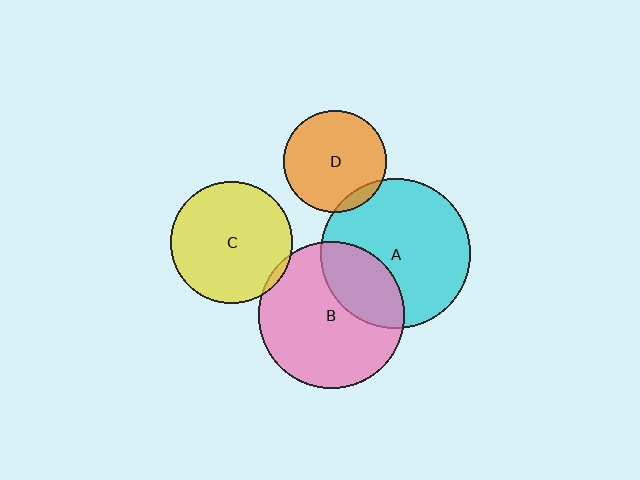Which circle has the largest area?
Circle A (cyan).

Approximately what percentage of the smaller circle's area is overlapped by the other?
Approximately 30%.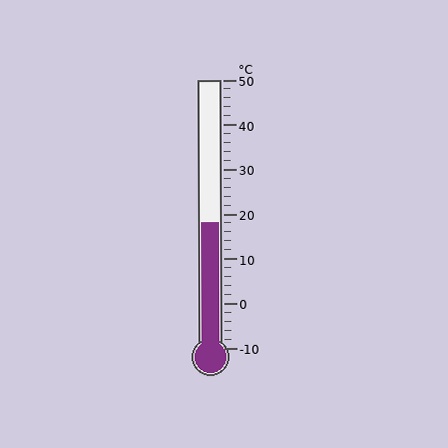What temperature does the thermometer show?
The thermometer shows approximately 18°C.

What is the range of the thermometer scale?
The thermometer scale ranges from -10°C to 50°C.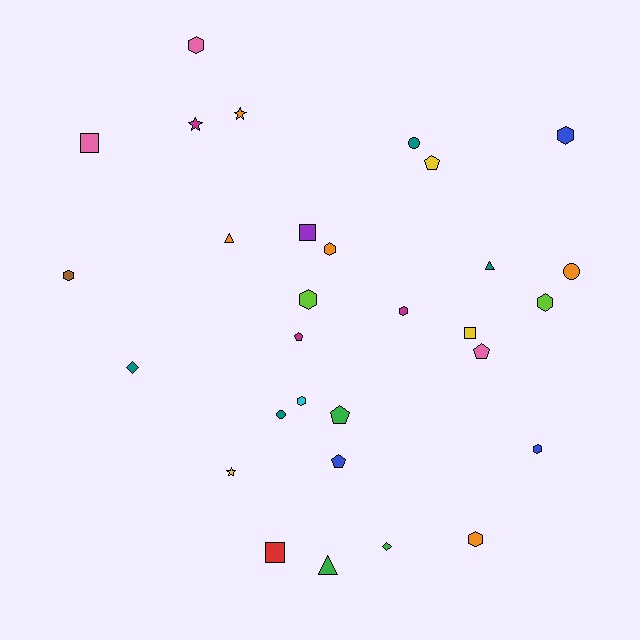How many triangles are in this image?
There are 3 triangles.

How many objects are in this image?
There are 30 objects.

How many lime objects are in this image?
There are 2 lime objects.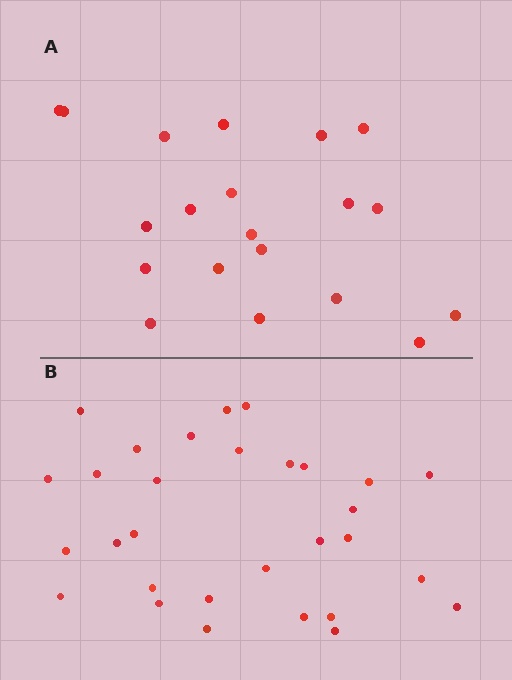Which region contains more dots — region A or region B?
Region B (the bottom region) has more dots.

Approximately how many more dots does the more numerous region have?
Region B has roughly 10 or so more dots than region A.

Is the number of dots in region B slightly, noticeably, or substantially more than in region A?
Region B has substantially more. The ratio is roughly 1.5 to 1.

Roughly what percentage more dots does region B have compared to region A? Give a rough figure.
About 50% more.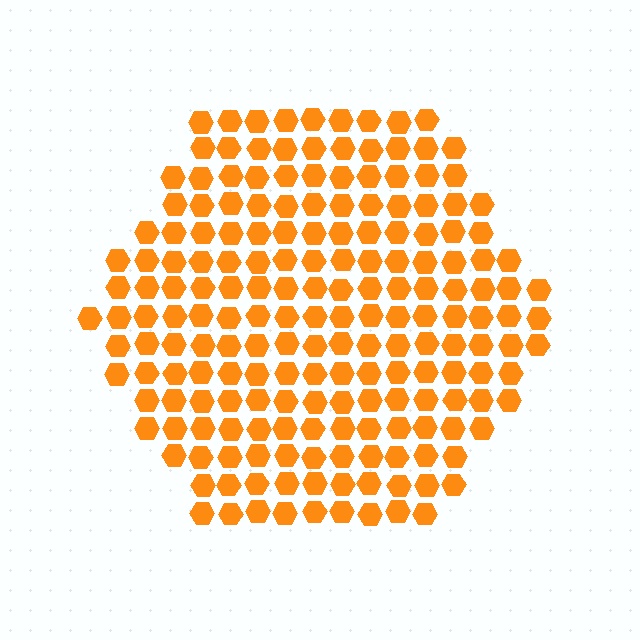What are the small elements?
The small elements are hexagons.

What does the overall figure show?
The overall figure shows a hexagon.